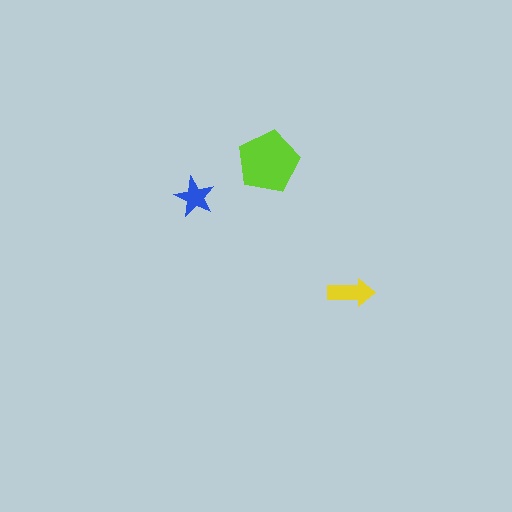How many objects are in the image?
There are 3 objects in the image.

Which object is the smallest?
The blue star.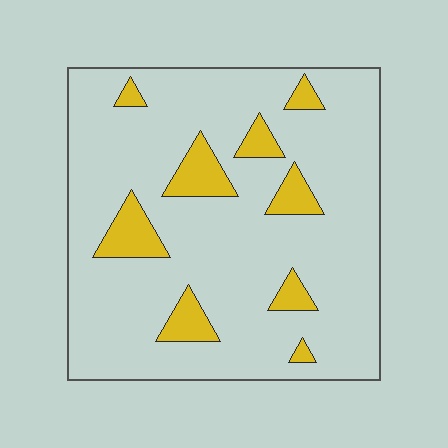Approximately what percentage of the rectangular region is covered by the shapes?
Approximately 15%.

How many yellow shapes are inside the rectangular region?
9.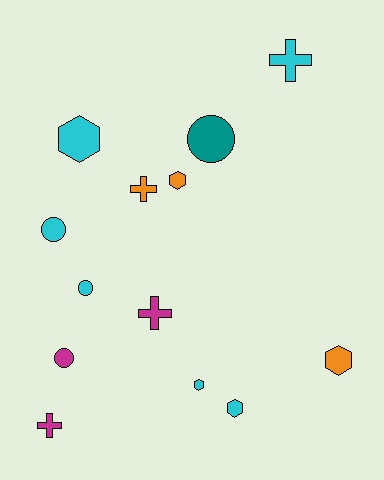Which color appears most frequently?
Cyan, with 6 objects.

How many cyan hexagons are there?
There are 3 cyan hexagons.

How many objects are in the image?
There are 13 objects.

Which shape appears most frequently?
Hexagon, with 5 objects.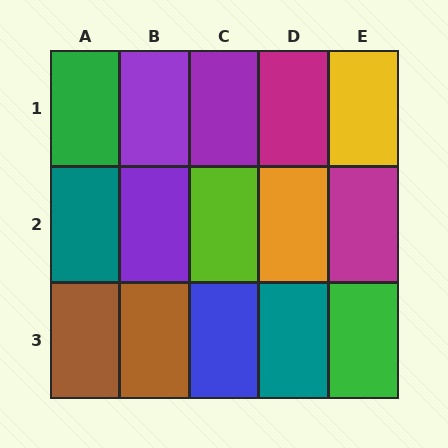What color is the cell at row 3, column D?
Teal.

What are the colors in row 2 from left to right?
Teal, purple, lime, orange, magenta.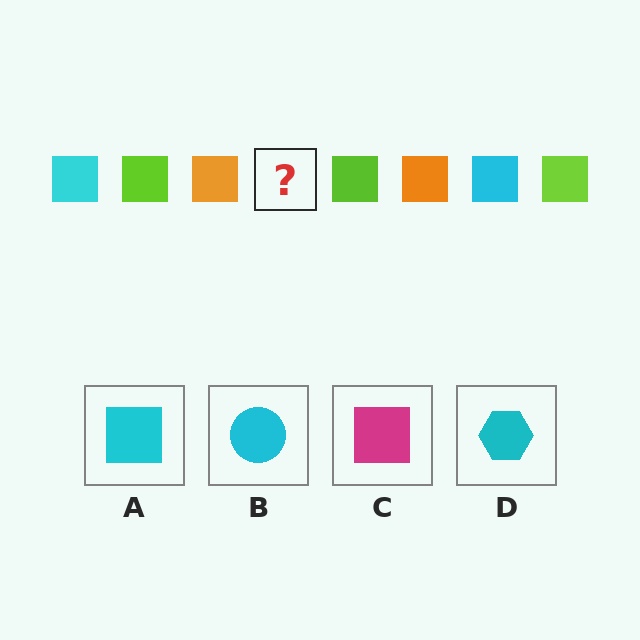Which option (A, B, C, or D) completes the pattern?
A.